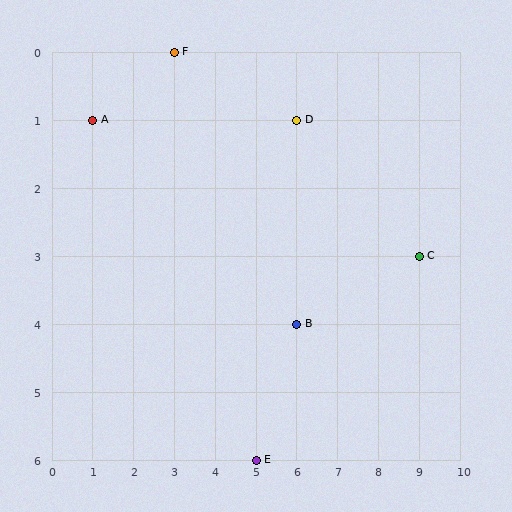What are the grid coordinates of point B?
Point B is at grid coordinates (6, 4).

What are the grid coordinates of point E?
Point E is at grid coordinates (5, 6).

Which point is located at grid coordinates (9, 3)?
Point C is at (9, 3).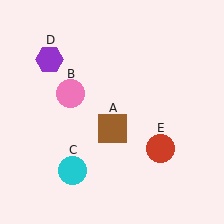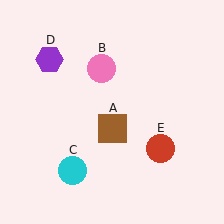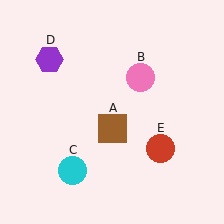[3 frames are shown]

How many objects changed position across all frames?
1 object changed position: pink circle (object B).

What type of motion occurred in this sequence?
The pink circle (object B) rotated clockwise around the center of the scene.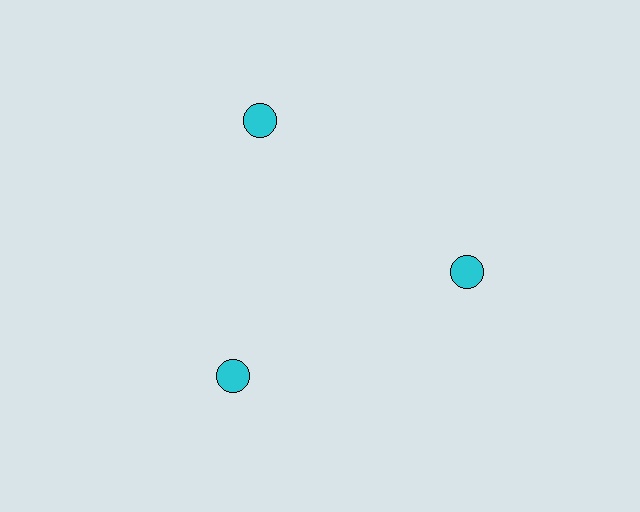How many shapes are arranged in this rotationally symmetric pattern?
There are 3 shapes, arranged in 3 groups of 1.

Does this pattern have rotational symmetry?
Yes, this pattern has 3-fold rotational symmetry. It looks the same after rotating 120 degrees around the center.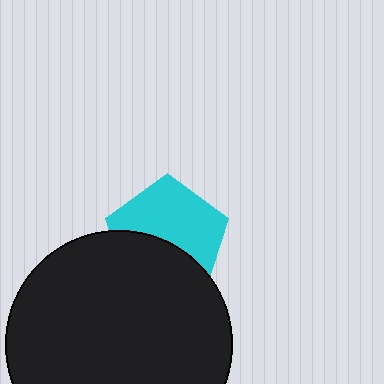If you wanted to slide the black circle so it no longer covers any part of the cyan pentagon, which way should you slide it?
Slide it down — that is the most direct way to separate the two shapes.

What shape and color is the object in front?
The object in front is a black circle.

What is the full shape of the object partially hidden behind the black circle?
The partially hidden object is a cyan pentagon.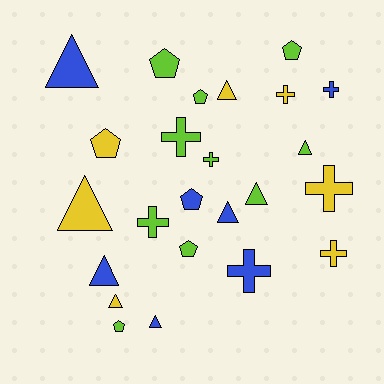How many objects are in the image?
There are 24 objects.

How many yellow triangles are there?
There are 3 yellow triangles.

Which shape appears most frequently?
Triangle, with 9 objects.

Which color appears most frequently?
Lime, with 10 objects.